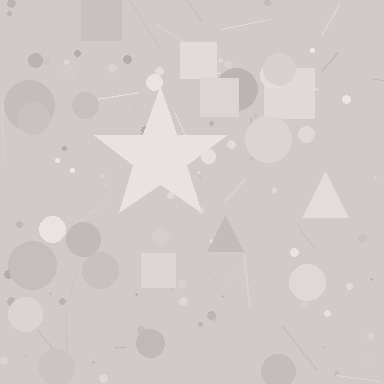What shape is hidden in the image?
A star is hidden in the image.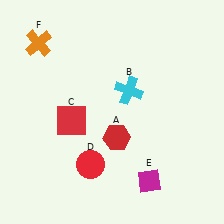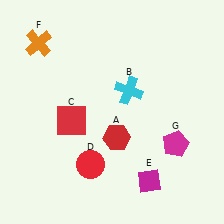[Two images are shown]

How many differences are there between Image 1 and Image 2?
There is 1 difference between the two images.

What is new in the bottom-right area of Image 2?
A magenta pentagon (G) was added in the bottom-right area of Image 2.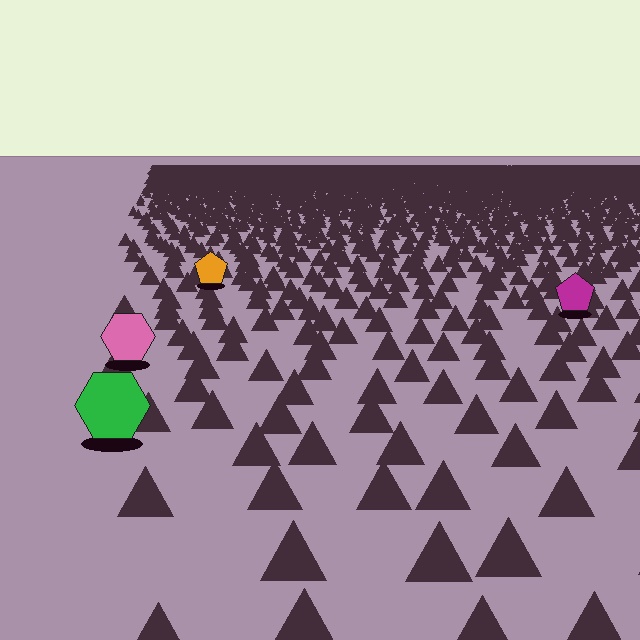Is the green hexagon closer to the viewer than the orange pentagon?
Yes. The green hexagon is closer — you can tell from the texture gradient: the ground texture is coarser near it.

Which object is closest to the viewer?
The green hexagon is closest. The texture marks near it are larger and more spread out.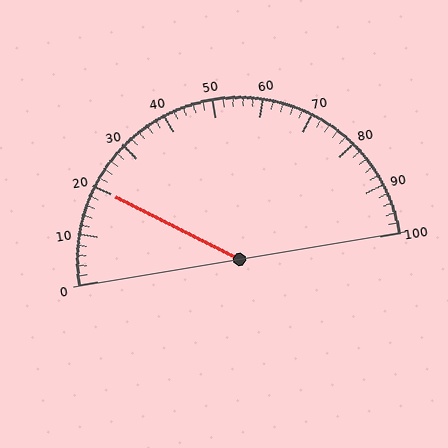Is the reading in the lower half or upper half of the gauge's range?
The reading is in the lower half of the range (0 to 100).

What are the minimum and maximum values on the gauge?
The gauge ranges from 0 to 100.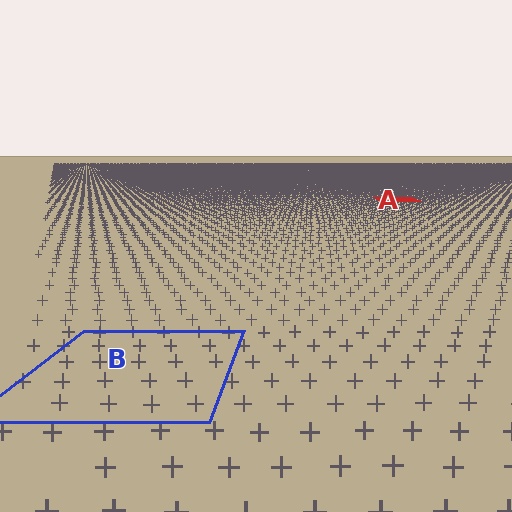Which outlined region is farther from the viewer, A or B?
Region A is farther from the viewer — the texture elements inside it appear smaller and more densely packed.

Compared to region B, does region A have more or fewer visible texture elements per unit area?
Region A has more texture elements per unit area — they are packed more densely because it is farther away.